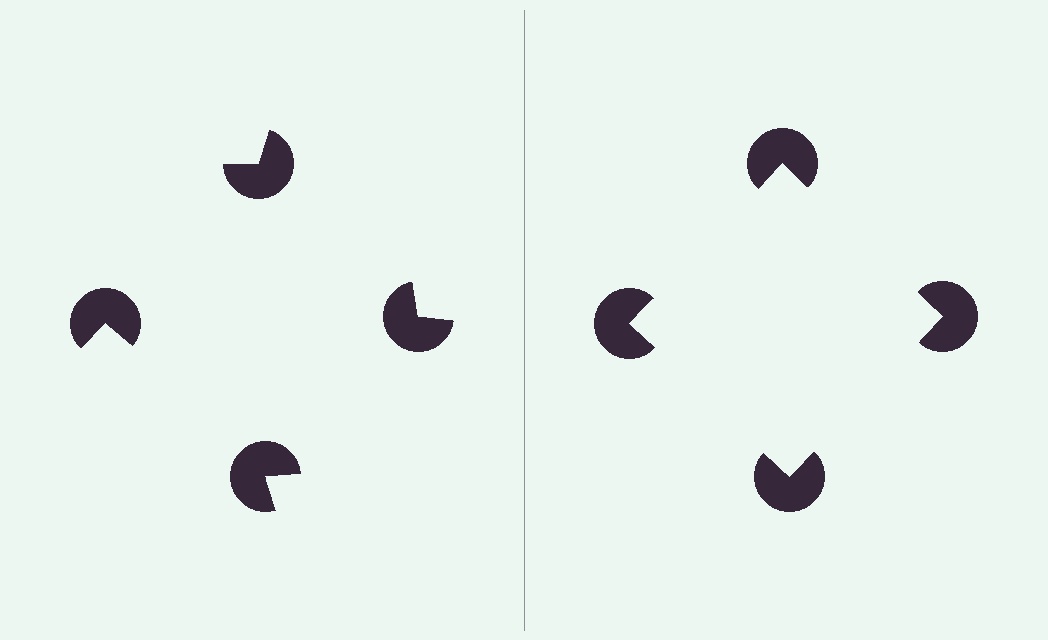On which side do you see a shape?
An illusory square appears on the right side. On the left side the wedge cuts are rotated, so no coherent shape forms.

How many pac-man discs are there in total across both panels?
8 — 4 on each side.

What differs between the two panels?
The pac-man discs are positioned identically on both sides; only the wedge orientations differ. On the right they align to a square; on the left they are misaligned.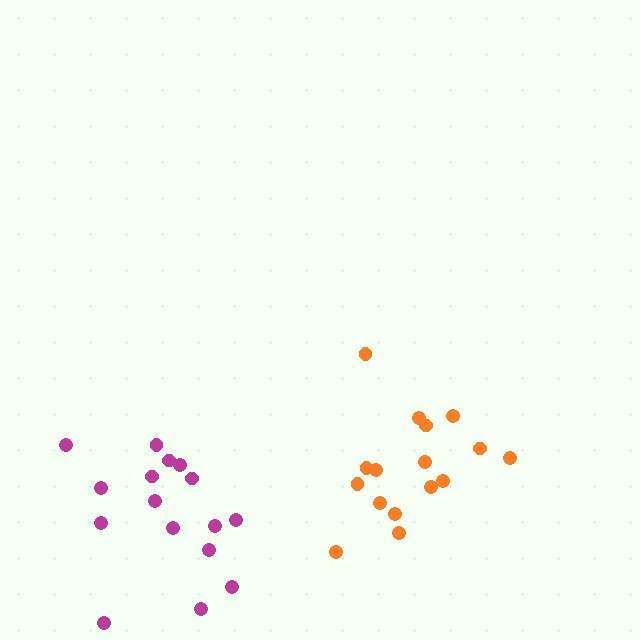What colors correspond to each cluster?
The clusters are colored: orange, magenta.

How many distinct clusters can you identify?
There are 2 distinct clusters.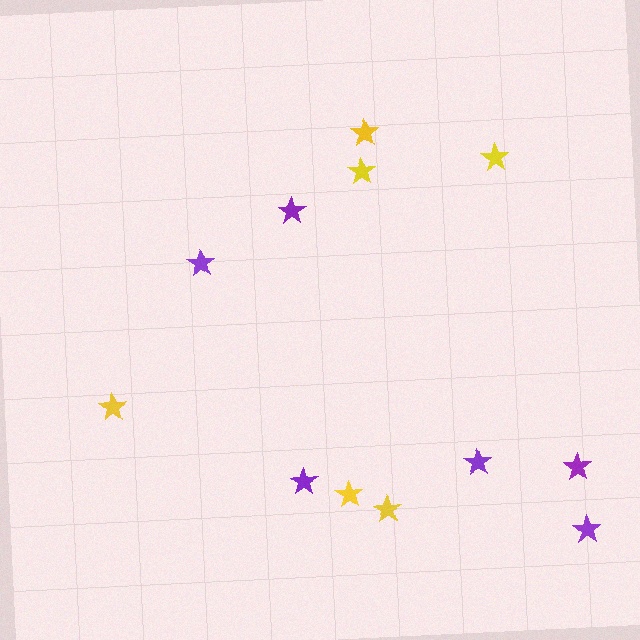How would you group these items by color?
There are 2 groups: one group of purple stars (6) and one group of yellow stars (6).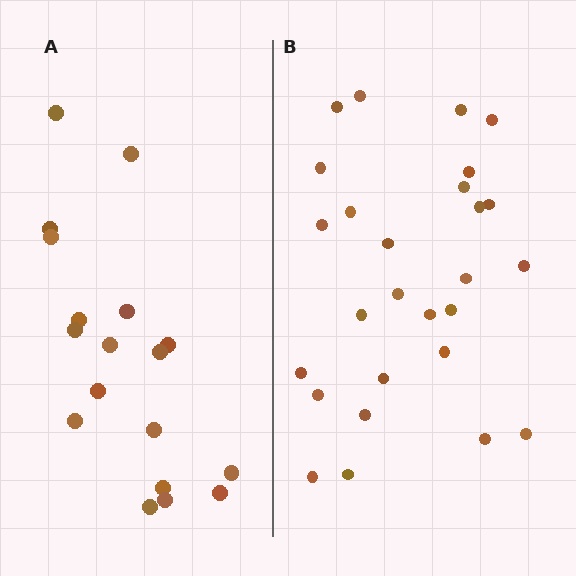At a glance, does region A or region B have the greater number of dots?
Region B (the right region) has more dots.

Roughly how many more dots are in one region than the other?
Region B has roughly 8 or so more dots than region A.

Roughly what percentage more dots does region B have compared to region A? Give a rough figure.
About 50% more.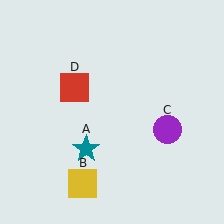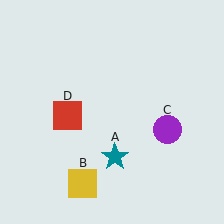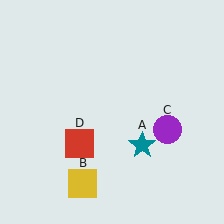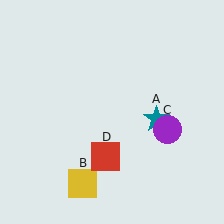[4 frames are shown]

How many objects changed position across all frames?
2 objects changed position: teal star (object A), red square (object D).